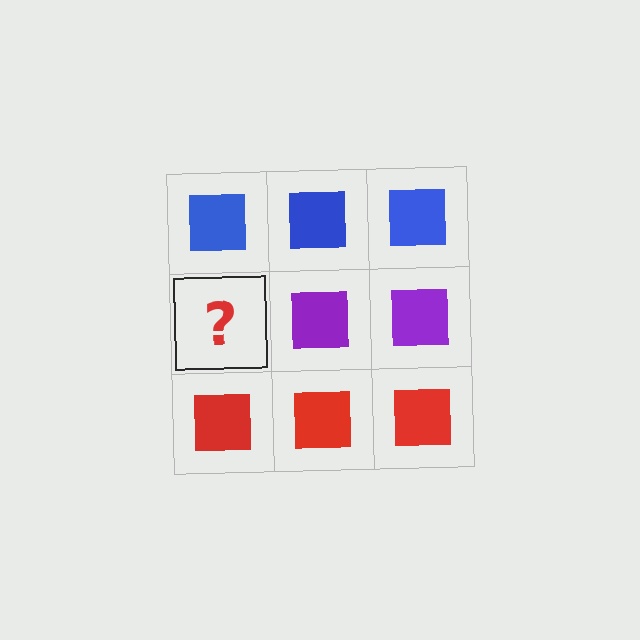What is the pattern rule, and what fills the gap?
The rule is that each row has a consistent color. The gap should be filled with a purple square.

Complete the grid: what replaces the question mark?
The question mark should be replaced with a purple square.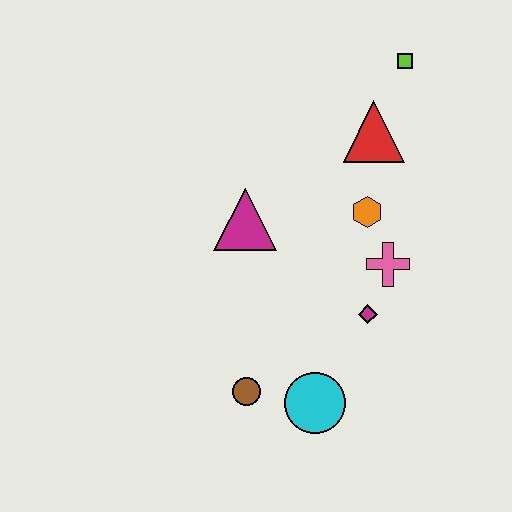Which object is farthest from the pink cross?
The lime square is farthest from the pink cross.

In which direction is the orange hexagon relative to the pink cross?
The orange hexagon is above the pink cross.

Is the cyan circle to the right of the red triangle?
No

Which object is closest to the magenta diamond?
The pink cross is closest to the magenta diamond.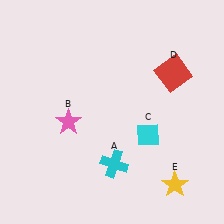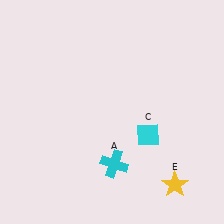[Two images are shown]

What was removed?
The pink star (B), the red square (D) were removed in Image 2.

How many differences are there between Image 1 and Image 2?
There are 2 differences between the two images.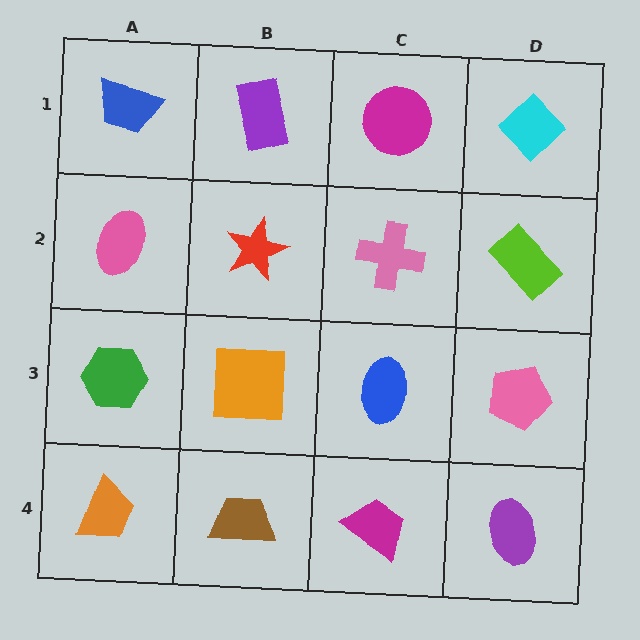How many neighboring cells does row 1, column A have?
2.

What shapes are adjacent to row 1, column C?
A pink cross (row 2, column C), a purple rectangle (row 1, column B), a cyan diamond (row 1, column D).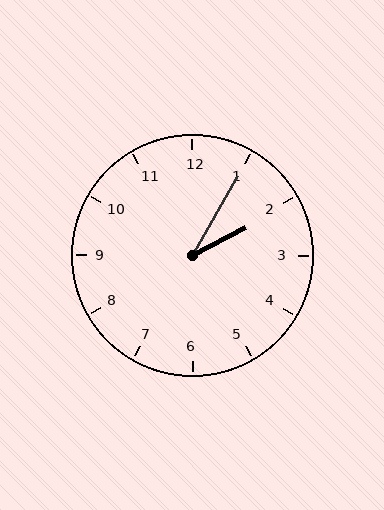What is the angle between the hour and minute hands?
Approximately 32 degrees.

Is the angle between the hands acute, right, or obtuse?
It is acute.